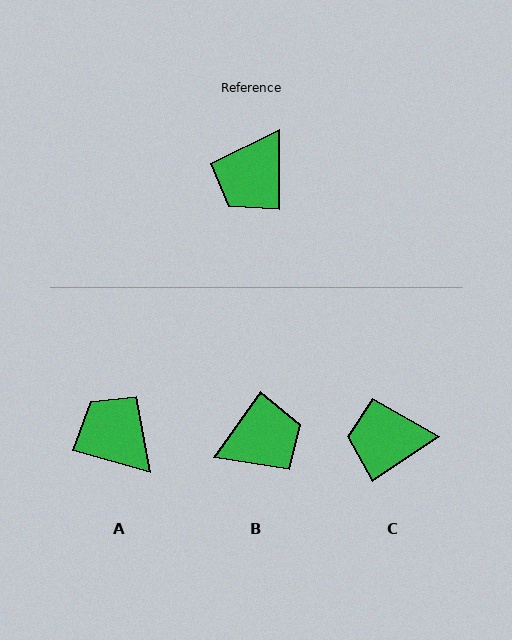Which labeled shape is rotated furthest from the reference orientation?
B, about 145 degrees away.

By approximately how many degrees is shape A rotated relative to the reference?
Approximately 106 degrees clockwise.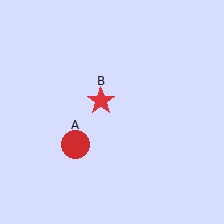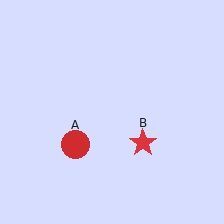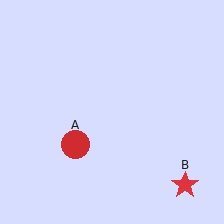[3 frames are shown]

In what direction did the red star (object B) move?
The red star (object B) moved down and to the right.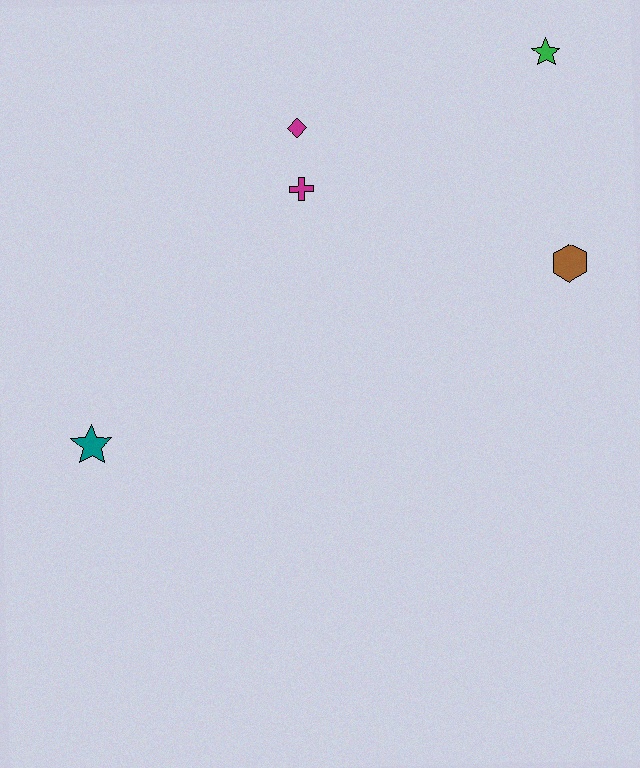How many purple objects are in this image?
There are no purple objects.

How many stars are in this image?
There are 2 stars.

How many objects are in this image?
There are 5 objects.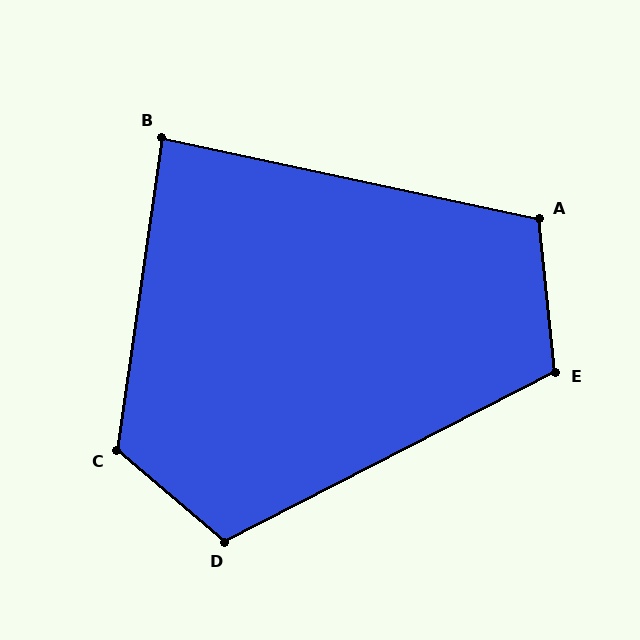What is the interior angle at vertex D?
Approximately 113 degrees (obtuse).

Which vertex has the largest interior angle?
C, at approximately 122 degrees.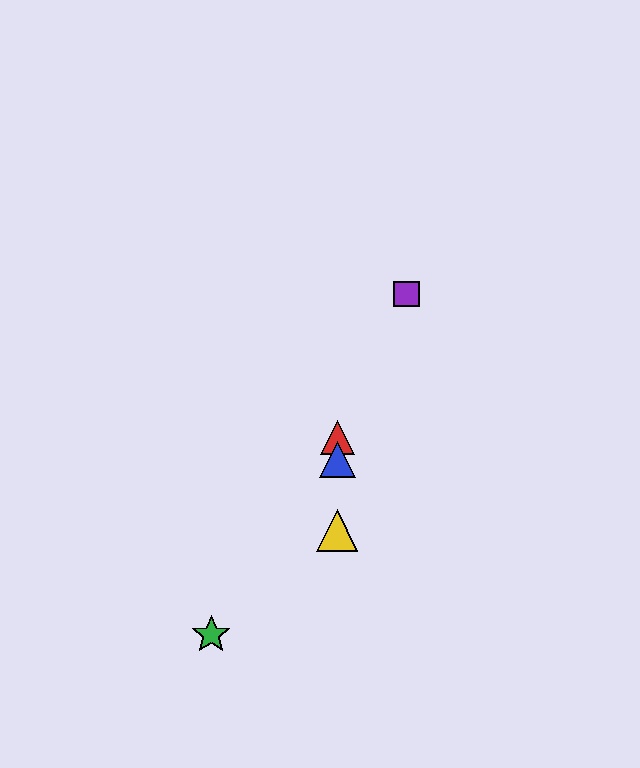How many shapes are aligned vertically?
3 shapes (the red triangle, the blue triangle, the yellow triangle) are aligned vertically.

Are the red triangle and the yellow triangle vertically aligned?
Yes, both are at x≈337.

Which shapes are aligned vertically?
The red triangle, the blue triangle, the yellow triangle are aligned vertically.